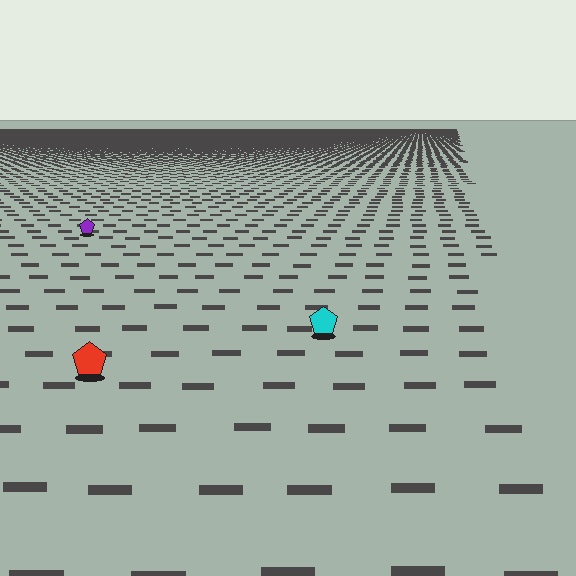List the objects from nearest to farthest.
From nearest to farthest: the red pentagon, the cyan pentagon, the purple pentagon.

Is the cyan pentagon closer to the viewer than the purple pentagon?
Yes. The cyan pentagon is closer — you can tell from the texture gradient: the ground texture is coarser near it.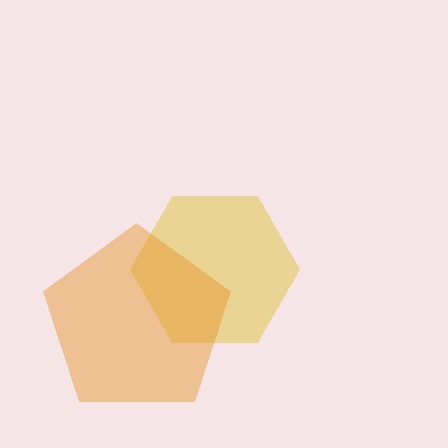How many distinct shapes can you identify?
There are 2 distinct shapes: a yellow hexagon, an orange pentagon.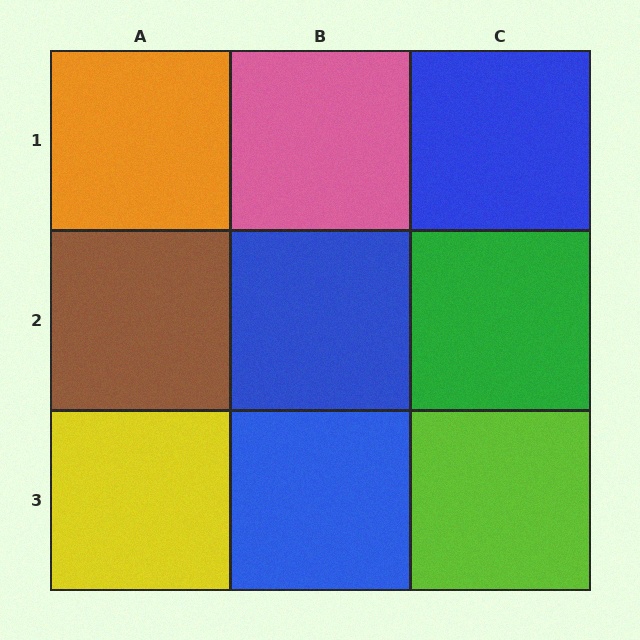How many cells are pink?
1 cell is pink.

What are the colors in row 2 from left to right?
Brown, blue, green.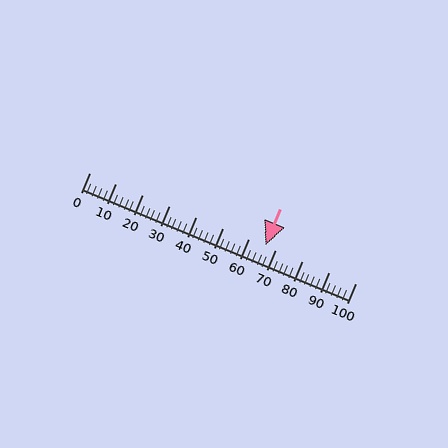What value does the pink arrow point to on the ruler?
The pink arrow points to approximately 66.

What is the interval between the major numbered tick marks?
The major tick marks are spaced 10 units apart.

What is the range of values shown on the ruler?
The ruler shows values from 0 to 100.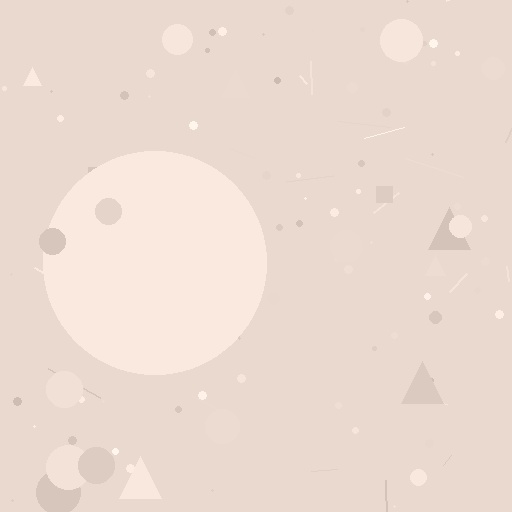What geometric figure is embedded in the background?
A circle is embedded in the background.